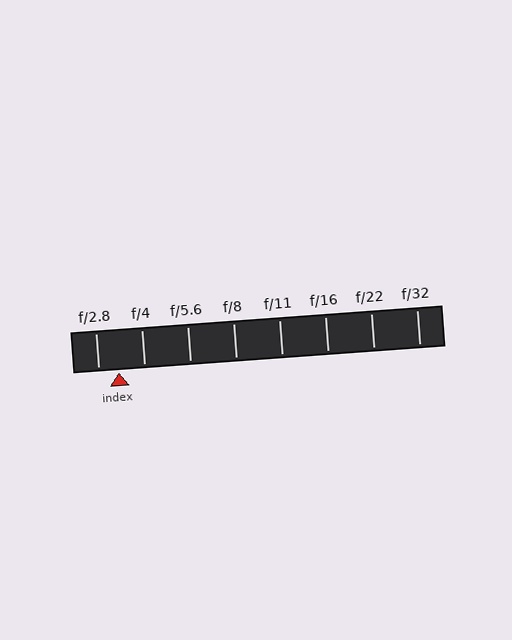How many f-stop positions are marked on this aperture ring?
There are 8 f-stop positions marked.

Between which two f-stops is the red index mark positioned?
The index mark is between f/2.8 and f/4.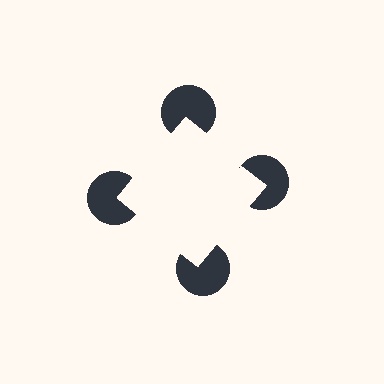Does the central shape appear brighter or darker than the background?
It typically appears slightly brighter than the background, even though no actual brightness change is drawn.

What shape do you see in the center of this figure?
An illusory square — its edges are inferred from the aligned wedge cuts in the pac-man discs, not physically drawn.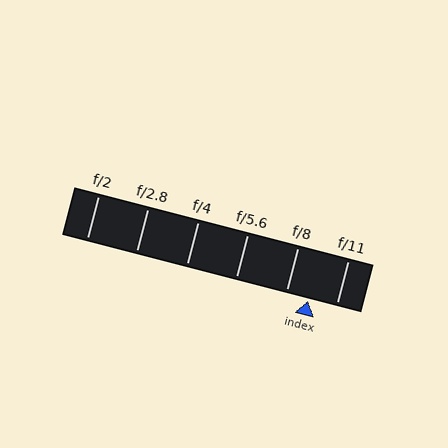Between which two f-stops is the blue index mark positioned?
The index mark is between f/8 and f/11.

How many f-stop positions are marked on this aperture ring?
There are 6 f-stop positions marked.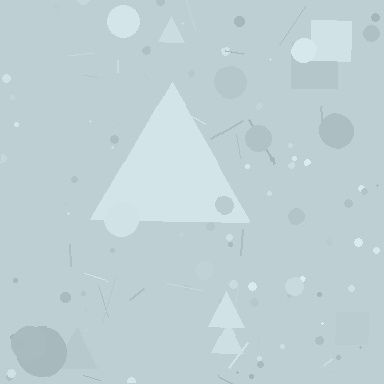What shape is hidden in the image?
A triangle is hidden in the image.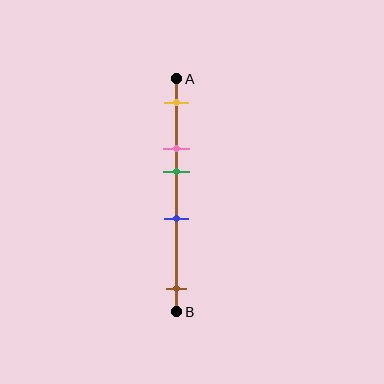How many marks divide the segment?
There are 5 marks dividing the segment.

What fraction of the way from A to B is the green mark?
The green mark is approximately 40% (0.4) of the way from A to B.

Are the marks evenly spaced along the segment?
No, the marks are not evenly spaced.